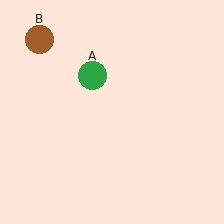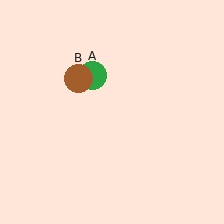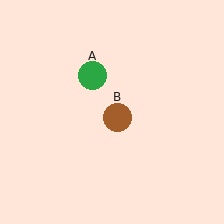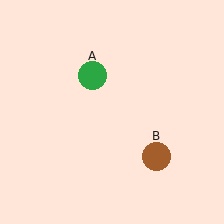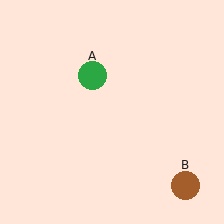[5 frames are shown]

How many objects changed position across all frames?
1 object changed position: brown circle (object B).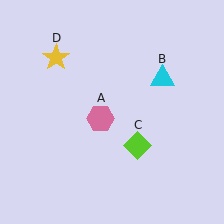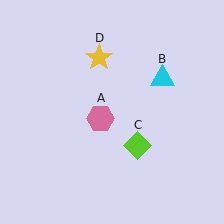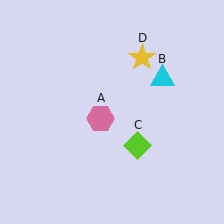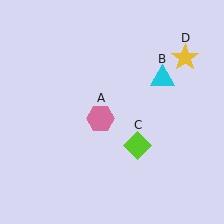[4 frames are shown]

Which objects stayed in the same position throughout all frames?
Pink hexagon (object A) and cyan triangle (object B) and lime diamond (object C) remained stationary.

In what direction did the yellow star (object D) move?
The yellow star (object D) moved right.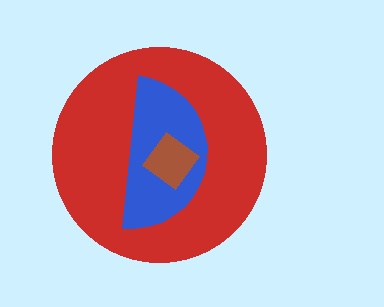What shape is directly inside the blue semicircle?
The brown diamond.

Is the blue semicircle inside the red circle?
Yes.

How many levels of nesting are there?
3.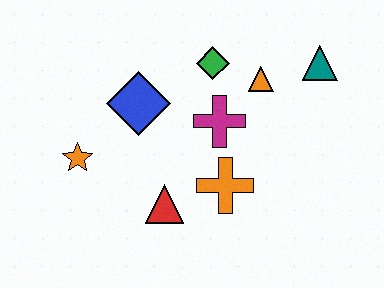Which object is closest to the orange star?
The blue diamond is closest to the orange star.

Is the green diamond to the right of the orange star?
Yes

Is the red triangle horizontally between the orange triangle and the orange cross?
No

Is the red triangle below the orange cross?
Yes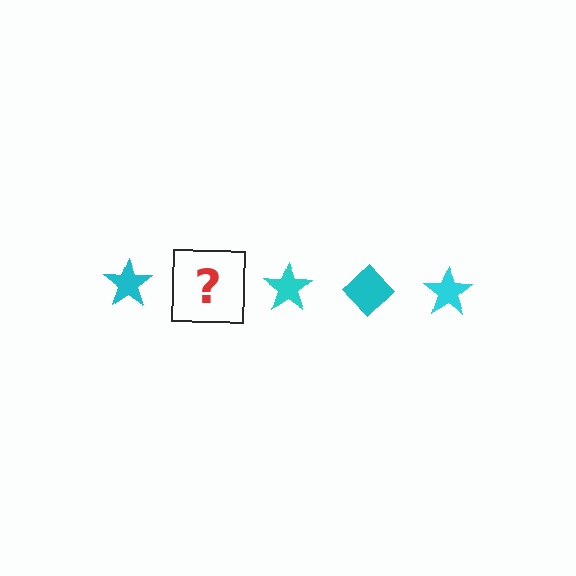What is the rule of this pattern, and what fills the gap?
The rule is that the pattern cycles through star, diamond shapes in cyan. The gap should be filled with a cyan diamond.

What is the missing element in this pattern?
The missing element is a cyan diamond.